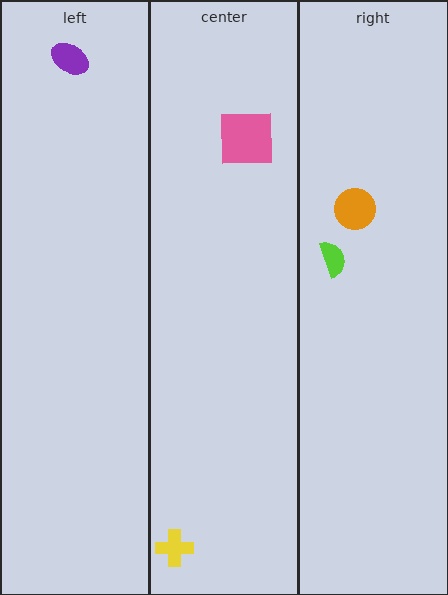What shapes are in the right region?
The orange circle, the lime semicircle.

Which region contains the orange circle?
The right region.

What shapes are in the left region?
The purple ellipse.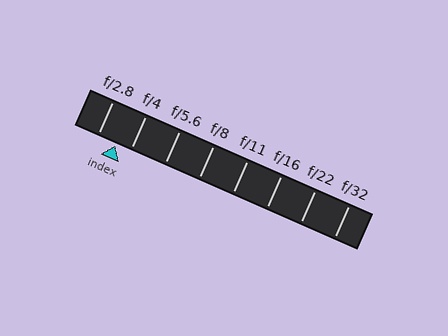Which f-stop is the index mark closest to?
The index mark is closest to f/4.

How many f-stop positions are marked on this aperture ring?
There are 8 f-stop positions marked.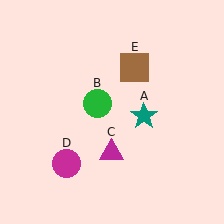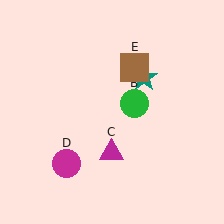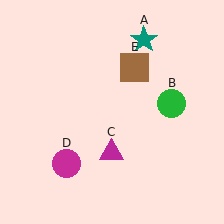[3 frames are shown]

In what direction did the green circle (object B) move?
The green circle (object B) moved right.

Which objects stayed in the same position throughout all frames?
Magenta triangle (object C) and magenta circle (object D) and brown square (object E) remained stationary.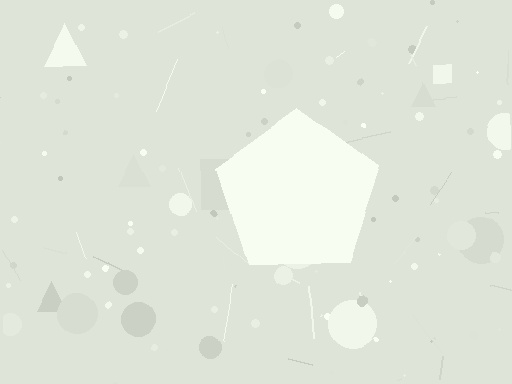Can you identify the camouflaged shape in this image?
The camouflaged shape is a pentagon.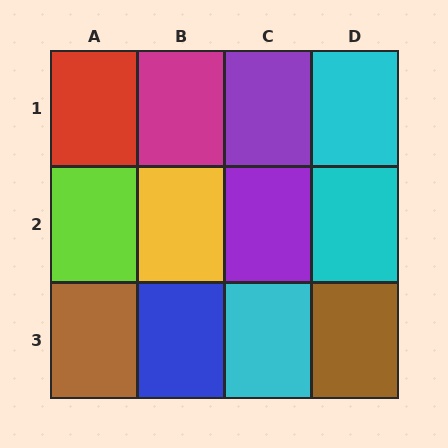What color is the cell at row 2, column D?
Cyan.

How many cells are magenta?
1 cell is magenta.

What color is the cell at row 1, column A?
Red.